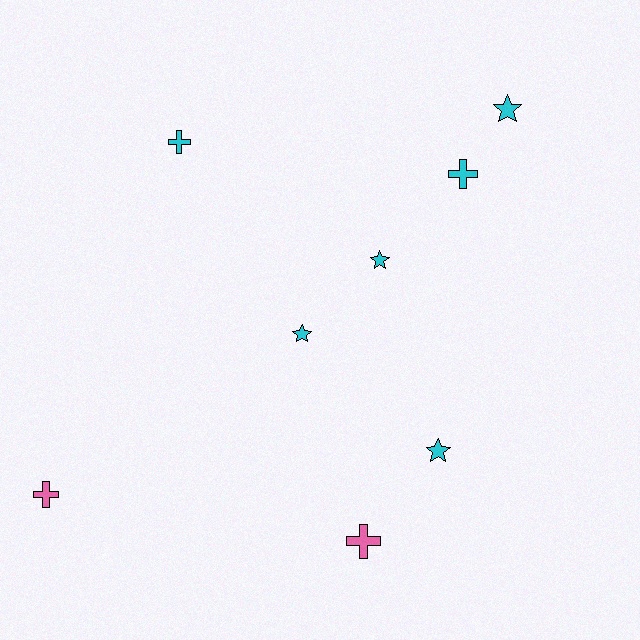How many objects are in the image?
There are 8 objects.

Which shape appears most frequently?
Star, with 4 objects.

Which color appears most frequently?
Cyan, with 6 objects.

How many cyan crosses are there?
There are 2 cyan crosses.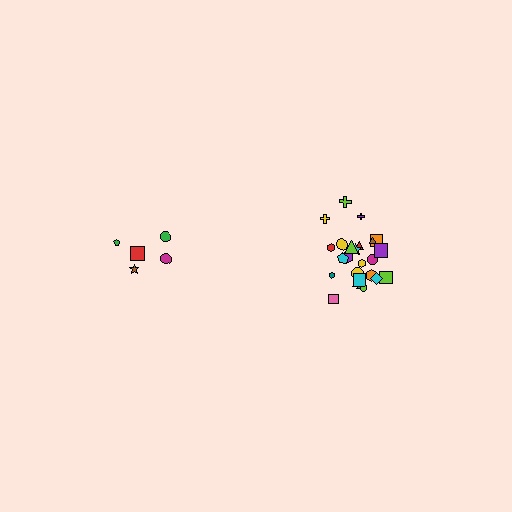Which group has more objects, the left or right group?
The right group.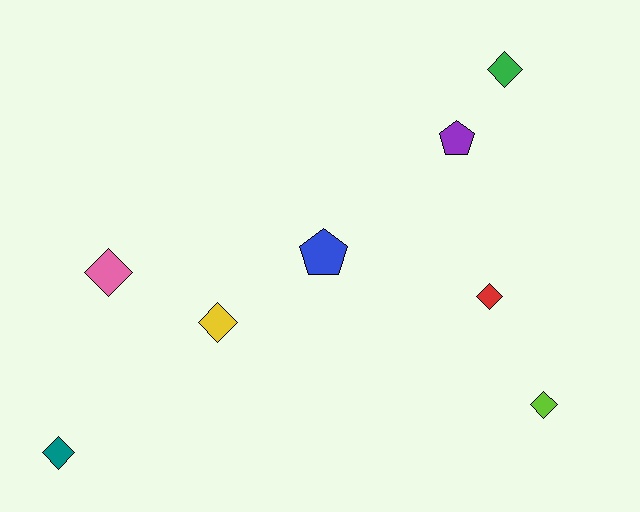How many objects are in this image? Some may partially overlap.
There are 8 objects.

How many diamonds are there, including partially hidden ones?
There are 6 diamonds.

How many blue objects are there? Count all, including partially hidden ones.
There is 1 blue object.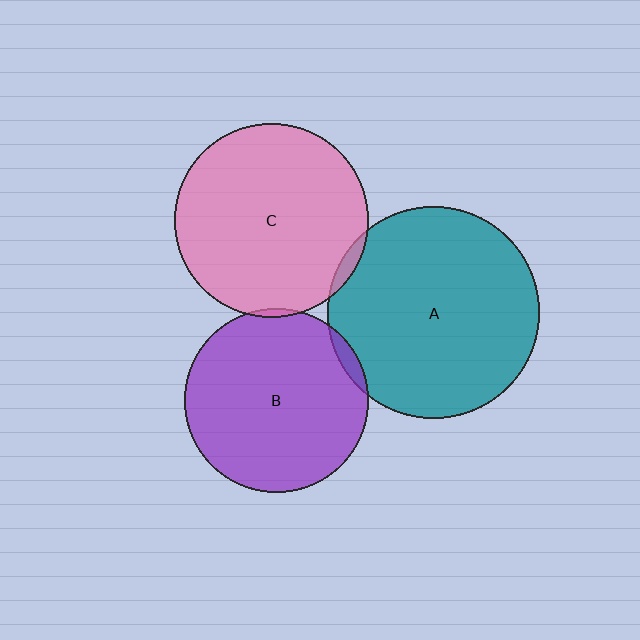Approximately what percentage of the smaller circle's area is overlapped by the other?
Approximately 5%.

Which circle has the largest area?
Circle A (teal).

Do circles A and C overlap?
Yes.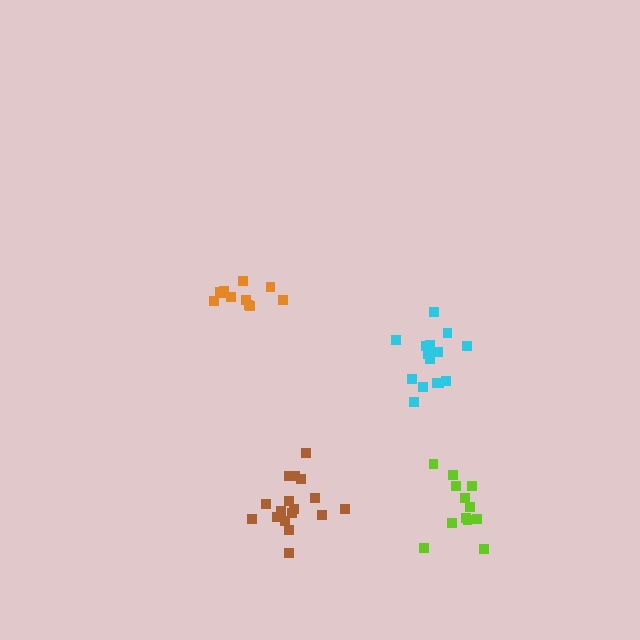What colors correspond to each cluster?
The clusters are colored: orange, cyan, brown, lime.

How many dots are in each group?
Group 1: 11 dots, Group 2: 16 dots, Group 3: 17 dots, Group 4: 12 dots (56 total).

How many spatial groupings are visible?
There are 4 spatial groupings.